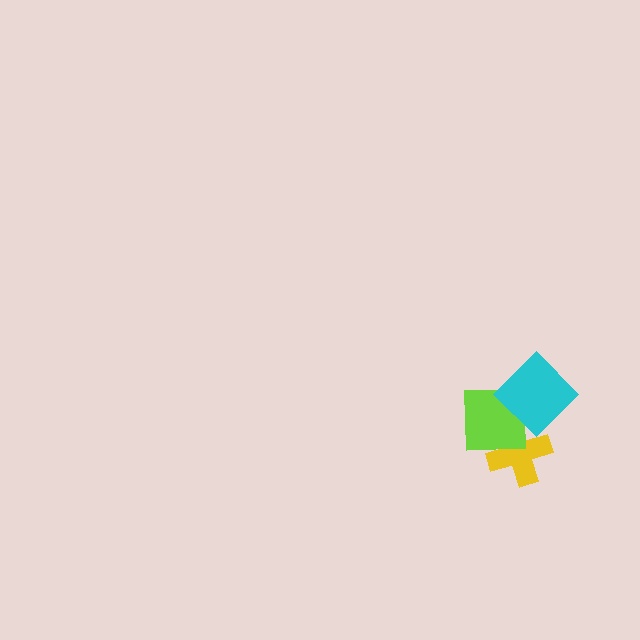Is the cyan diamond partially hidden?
No, no other shape covers it.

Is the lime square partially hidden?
Yes, it is partially covered by another shape.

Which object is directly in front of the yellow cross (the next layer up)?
The lime square is directly in front of the yellow cross.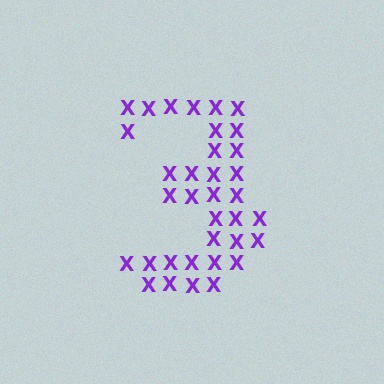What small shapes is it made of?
It is made of small letter X's.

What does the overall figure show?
The overall figure shows the digit 3.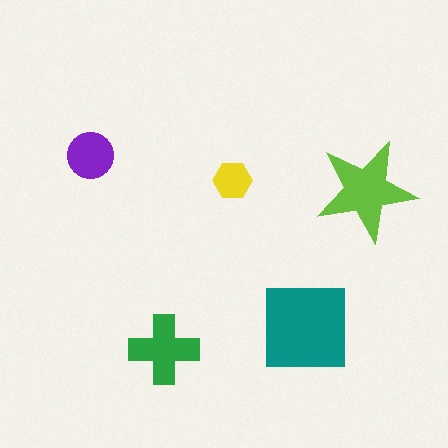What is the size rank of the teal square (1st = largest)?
1st.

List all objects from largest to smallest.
The teal square, the lime star, the green cross, the purple circle, the yellow hexagon.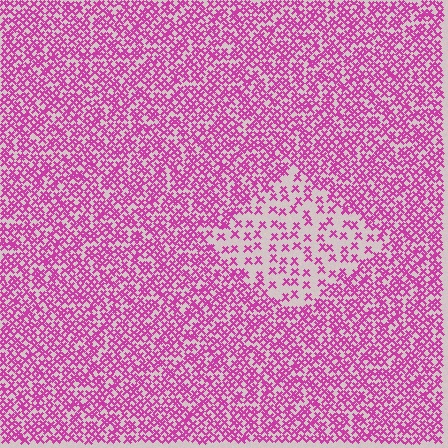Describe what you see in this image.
The image contains small magenta elements arranged at two different densities. A diamond-shaped region is visible where the elements are less densely packed than the surrounding area.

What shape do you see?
I see a diamond.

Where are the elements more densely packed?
The elements are more densely packed outside the diamond boundary.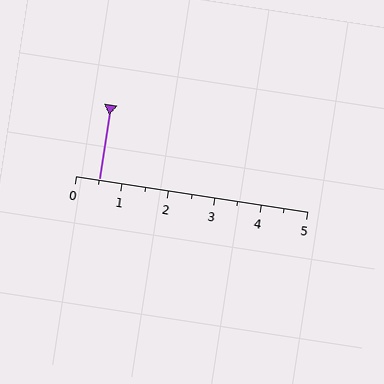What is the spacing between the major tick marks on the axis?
The major ticks are spaced 1 apart.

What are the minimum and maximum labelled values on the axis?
The axis runs from 0 to 5.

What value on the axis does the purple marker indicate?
The marker indicates approximately 0.5.